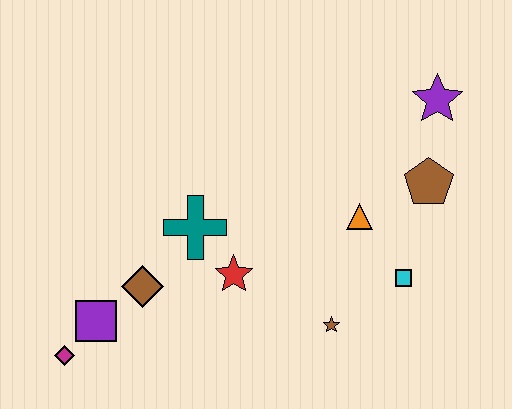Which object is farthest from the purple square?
The purple star is farthest from the purple square.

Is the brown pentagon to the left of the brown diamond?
No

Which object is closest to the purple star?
The brown pentagon is closest to the purple star.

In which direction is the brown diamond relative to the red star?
The brown diamond is to the left of the red star.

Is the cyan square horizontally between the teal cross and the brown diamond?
No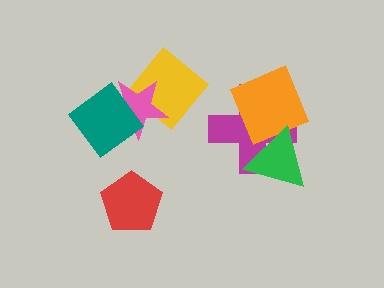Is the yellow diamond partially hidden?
Yes, it is partially covered by another shape.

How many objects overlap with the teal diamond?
1 object overlaps with the teal diamond.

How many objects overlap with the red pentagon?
0 objects overlap with the red pentagon.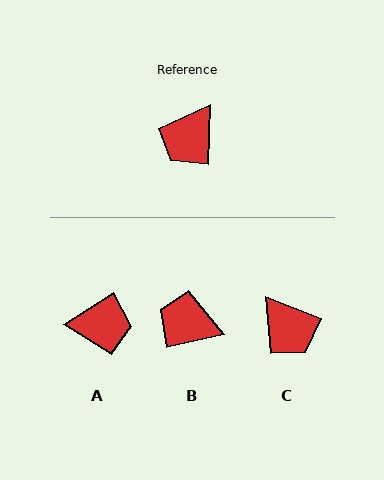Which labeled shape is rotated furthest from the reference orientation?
A, about 124 degrees away.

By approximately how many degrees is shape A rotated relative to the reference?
Approximately 124 degrees counter-clockwise.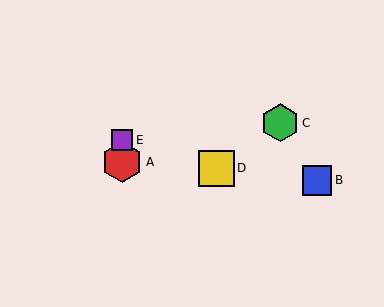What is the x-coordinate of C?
Object C is at x≈280.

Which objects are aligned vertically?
Objects A, E are aligned vertically.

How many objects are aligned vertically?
2 objects (A, E) are aligned vertically.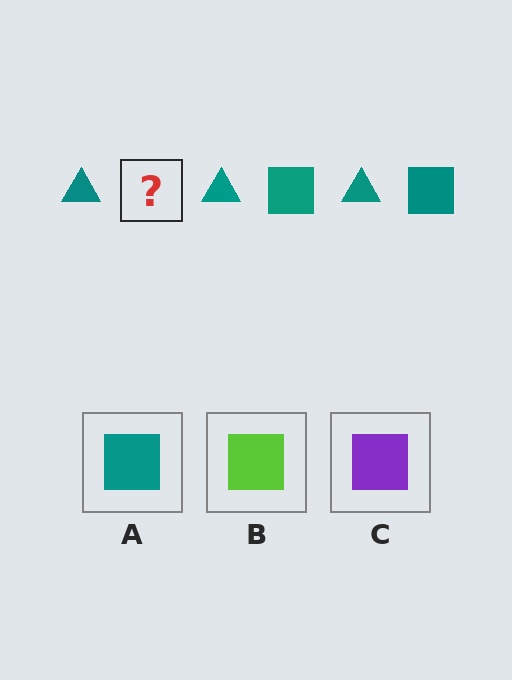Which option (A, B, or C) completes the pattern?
A.